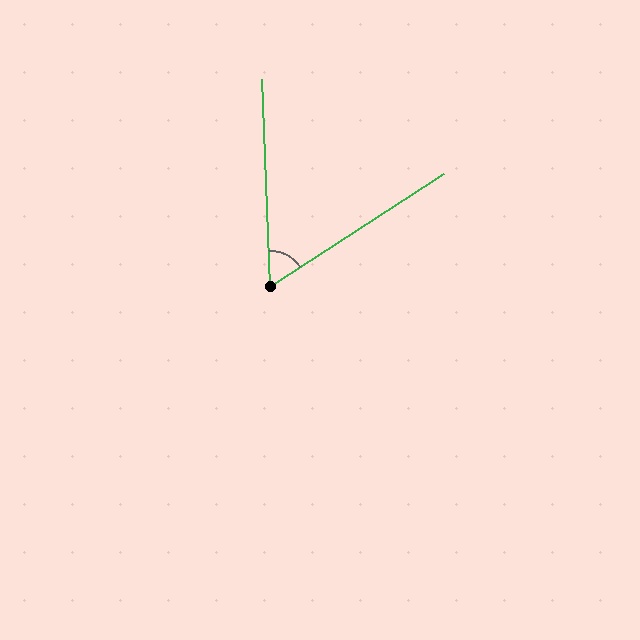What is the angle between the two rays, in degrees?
Approximately 59 degrees.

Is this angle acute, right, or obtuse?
It is acute.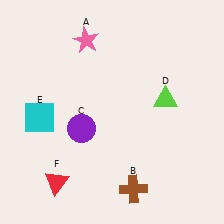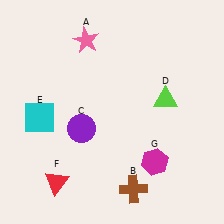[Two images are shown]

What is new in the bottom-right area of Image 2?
A magenta hexagon (G) was added in the bottom-right area of Image 2.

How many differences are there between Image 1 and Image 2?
There is 1 difference between the two images.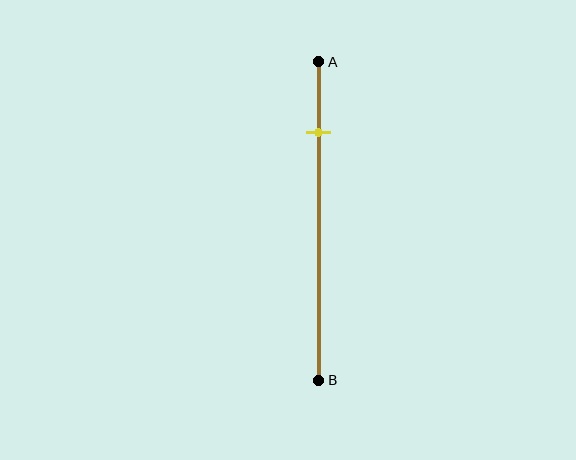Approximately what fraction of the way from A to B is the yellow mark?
The yellow mark is approximately 20% of the way from A to B.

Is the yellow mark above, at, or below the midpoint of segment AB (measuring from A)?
The yellow mark is above the midpoint of segment AB.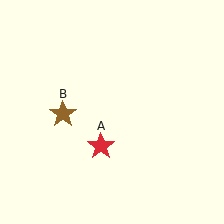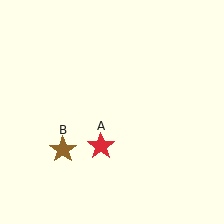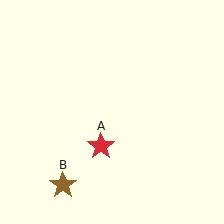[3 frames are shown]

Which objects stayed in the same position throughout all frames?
Red star (object A) remained stationary.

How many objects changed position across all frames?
1 object changed position: brown star (object B).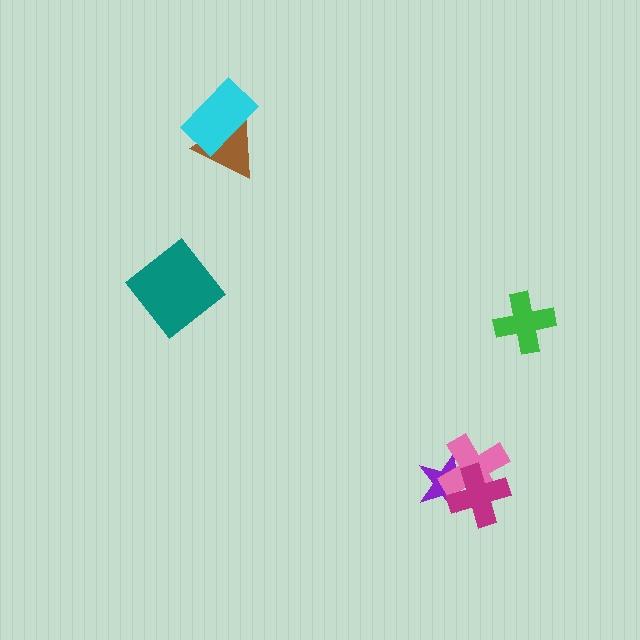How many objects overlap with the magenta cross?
2 objects overlap with the magenta cross.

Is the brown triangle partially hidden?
Yes, it is partially covered by another shape.